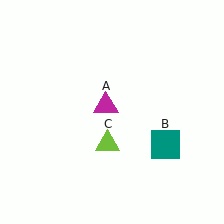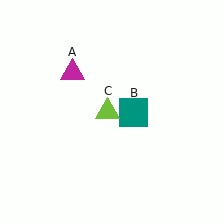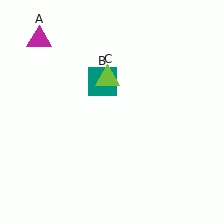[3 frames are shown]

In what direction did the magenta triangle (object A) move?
The magenta triangle (object A) moved up and to the left.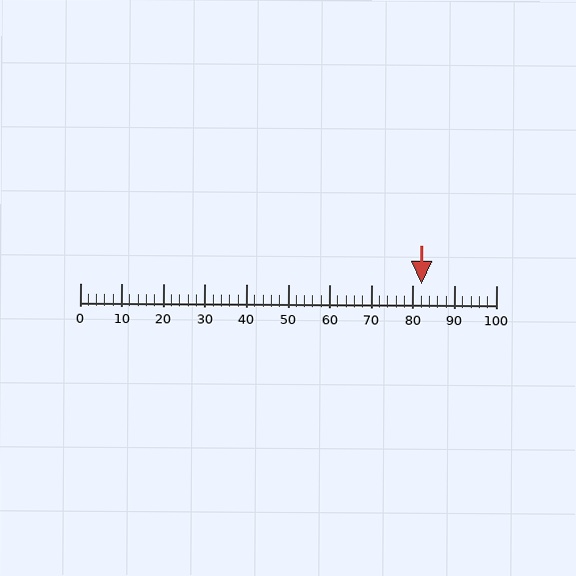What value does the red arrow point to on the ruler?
The red arrow points to approximately 82.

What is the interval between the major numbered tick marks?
The major tick marks are spaced 10 units apart.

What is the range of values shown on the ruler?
The ruler shows values from 0 to 100.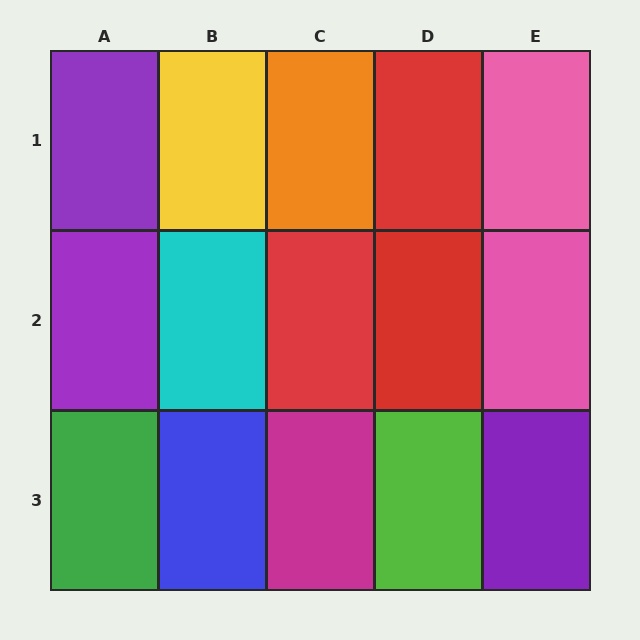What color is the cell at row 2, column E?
Pink.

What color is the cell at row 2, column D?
Red.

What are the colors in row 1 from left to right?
Purple, yellow, orange, red, pink.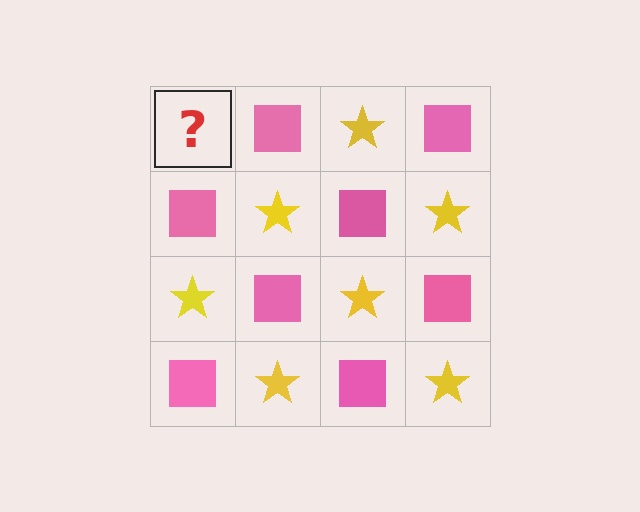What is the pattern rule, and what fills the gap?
The rule is that it alternates yellow star and pink square in a checkerboard pattern. The gap should be filled with a yellow star.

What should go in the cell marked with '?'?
The missing cell should contain a yellow star.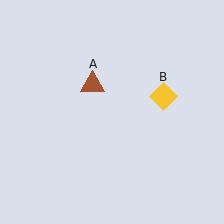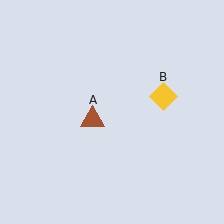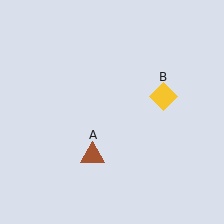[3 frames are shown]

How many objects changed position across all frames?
1 object changed position: brown triangle (object A).